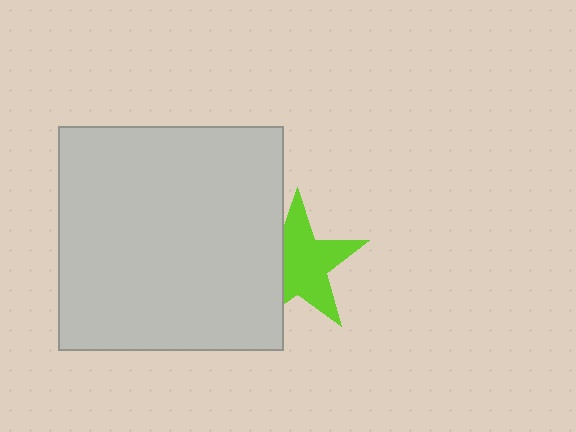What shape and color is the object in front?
The object in front is a light gray square.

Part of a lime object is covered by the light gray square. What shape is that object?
It is a star.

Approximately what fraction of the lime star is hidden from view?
Roughly 32% of the lime star is hidden behind the light gray square.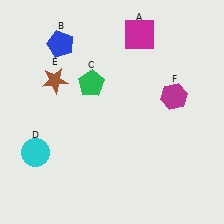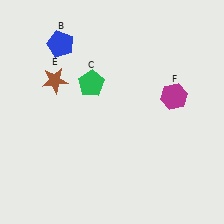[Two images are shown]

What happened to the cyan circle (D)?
The cyan circle (D) was removed in Image 2. It was in the bottom-left area of Image 1.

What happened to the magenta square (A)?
The magenta square (A) was removed in Image 2. It was in the top-right area of Image 1.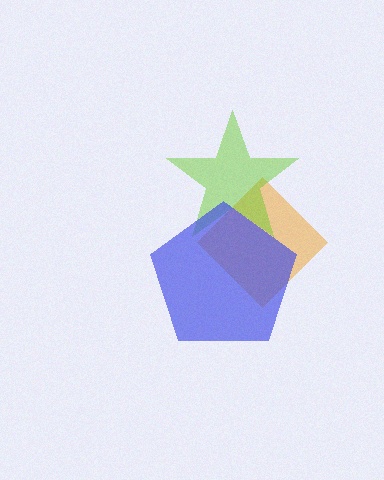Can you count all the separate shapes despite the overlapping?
Yes, there are 3 separate shapes.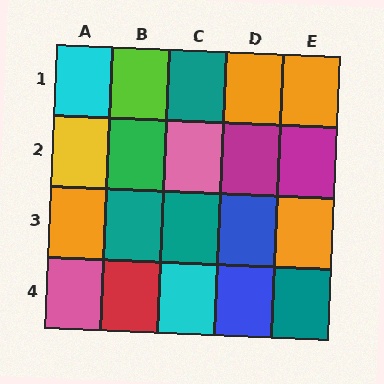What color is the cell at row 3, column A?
Orange.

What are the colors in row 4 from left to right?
Pink, red, cyan, blue, teal.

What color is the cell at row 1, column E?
Orange.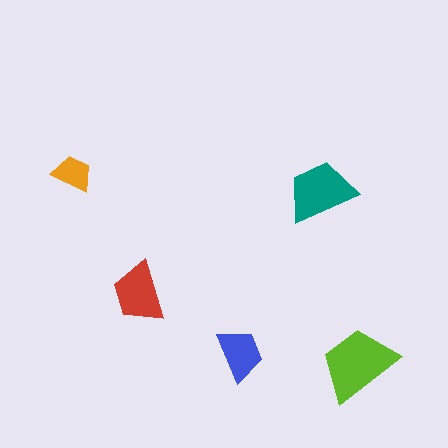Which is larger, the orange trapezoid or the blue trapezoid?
The blue one.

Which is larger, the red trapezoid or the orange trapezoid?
The red one.